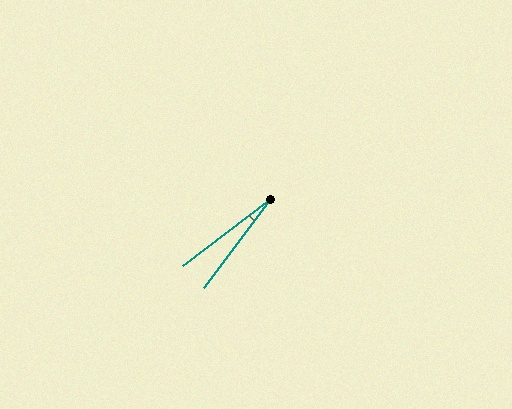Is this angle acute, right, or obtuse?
It is acute.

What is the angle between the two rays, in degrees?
Approximately 16 degrees.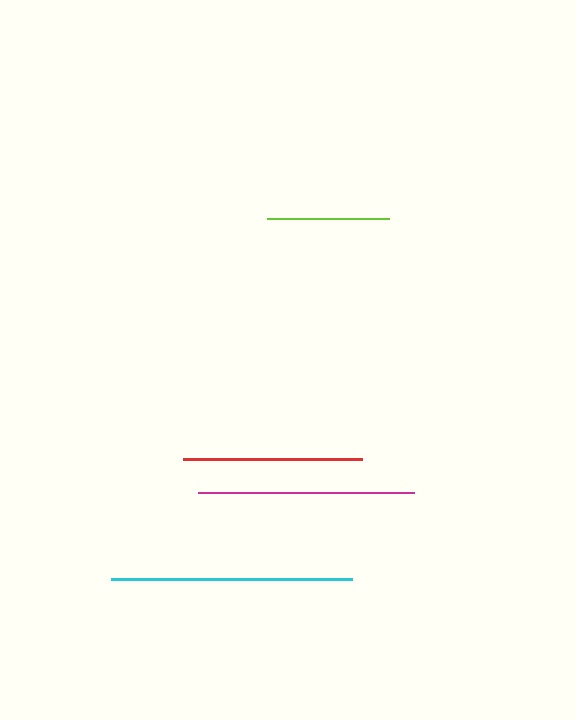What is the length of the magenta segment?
The magenta segment is approximately 215 pixels long.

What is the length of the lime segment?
The lime segment is approximately 122 pixels long.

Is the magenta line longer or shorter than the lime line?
The magenta line is longer than the lime line.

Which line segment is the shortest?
The lime line is the shortest at approximately 122 pixels.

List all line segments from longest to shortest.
From longest to shortest: cyan, magenta, red, lime.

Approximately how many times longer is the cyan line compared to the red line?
The cyan line is approximately 1.3 times the length of the red line.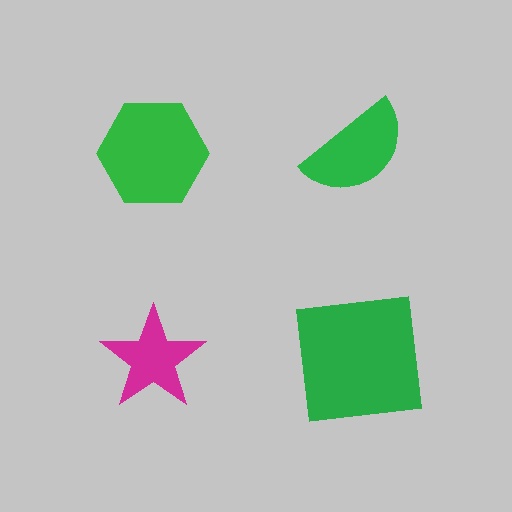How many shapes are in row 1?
2 shapes.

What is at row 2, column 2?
A green square.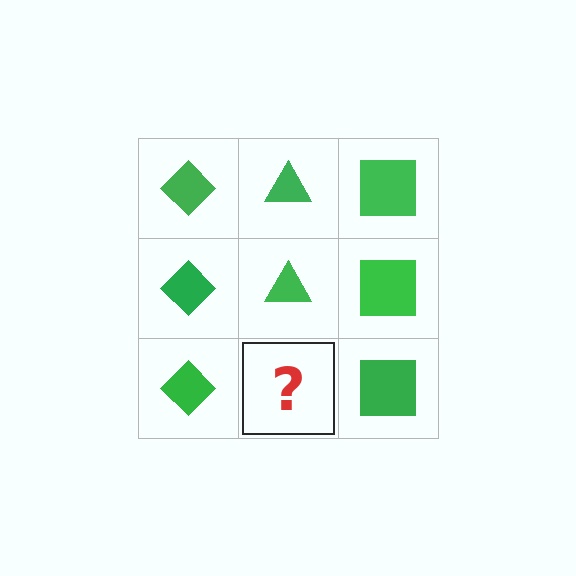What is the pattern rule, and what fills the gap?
The rule is that each column has a consistent shape. The gap should be filled with a green triangle.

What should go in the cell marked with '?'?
The missing cell should contain a green triangle.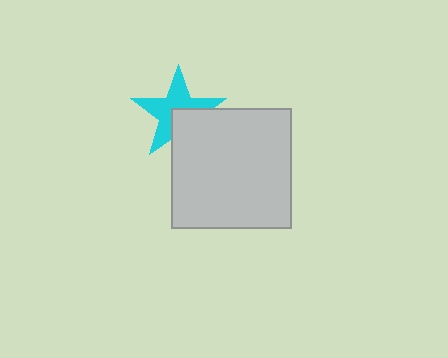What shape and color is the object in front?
The object in front is a light gray square.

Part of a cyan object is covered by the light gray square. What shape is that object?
It is a star.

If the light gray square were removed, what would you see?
You would see the complete cyan star.